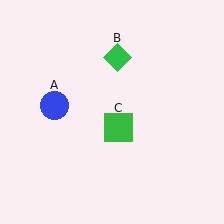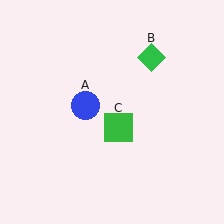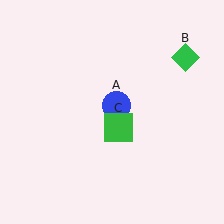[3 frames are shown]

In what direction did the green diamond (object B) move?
The green diamond (object B) moved right.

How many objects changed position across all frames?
2 objects changed position: blue circle (object A), green diamond (object B).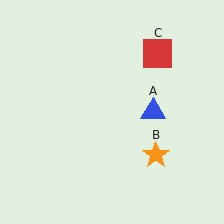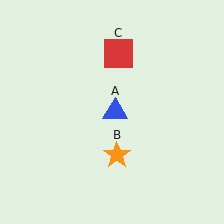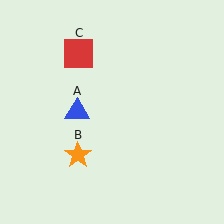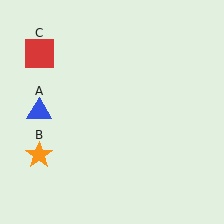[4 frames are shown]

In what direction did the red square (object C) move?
The red square (object C) moved left.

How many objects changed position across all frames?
3 objects changed position: blue triangle (object A), orange star (object B), red square (object C).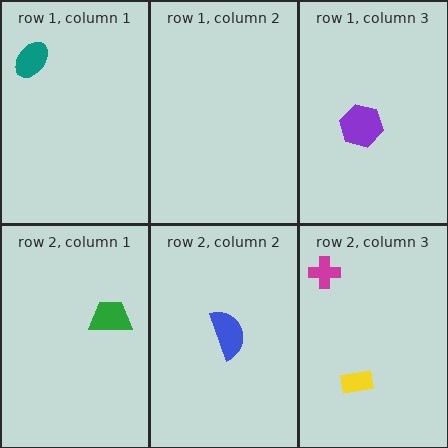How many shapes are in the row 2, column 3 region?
2.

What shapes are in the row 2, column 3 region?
The yellow rectangle, the magenta cross.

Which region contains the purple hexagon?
The row 1, column 3 region.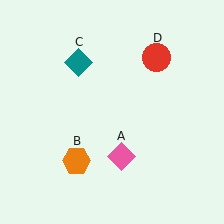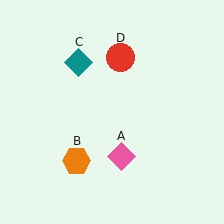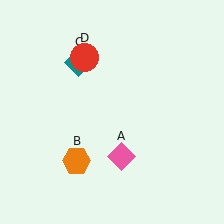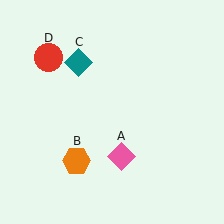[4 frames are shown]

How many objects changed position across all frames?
1 object changed position: red circle (object D).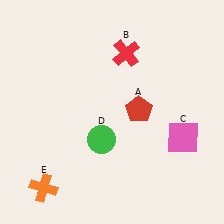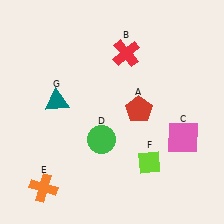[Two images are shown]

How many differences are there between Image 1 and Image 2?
There are 2 differences between the two images.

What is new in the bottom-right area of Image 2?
A lime diamond (F) was added in the bottom-right area of Image 2.